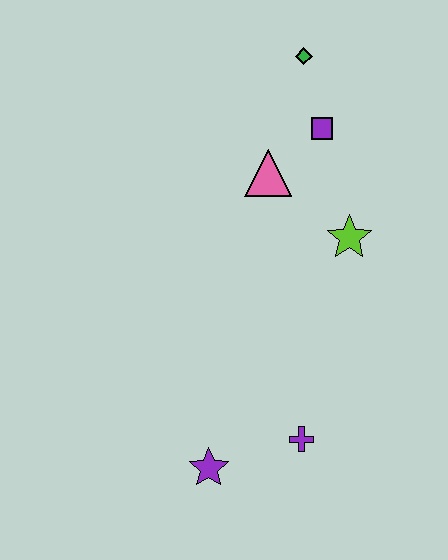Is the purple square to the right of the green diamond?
Yes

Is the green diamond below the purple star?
No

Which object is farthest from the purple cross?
The green diamond is farthest from the purple cross.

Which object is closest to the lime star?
The pink triangle is closest to the lime star.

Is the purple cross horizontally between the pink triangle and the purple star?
No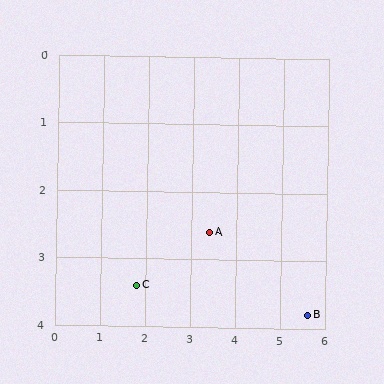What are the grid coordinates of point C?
Point C is at approximately (1.8, 3.4).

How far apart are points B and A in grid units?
Points B and A are about 2.5 grid units apart.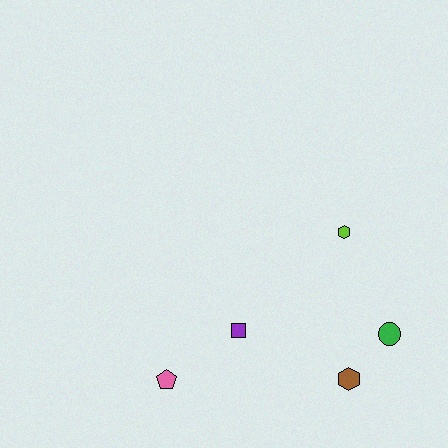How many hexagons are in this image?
There are 2 hexagons.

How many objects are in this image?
There are 5 objects.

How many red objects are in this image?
There are no red objects.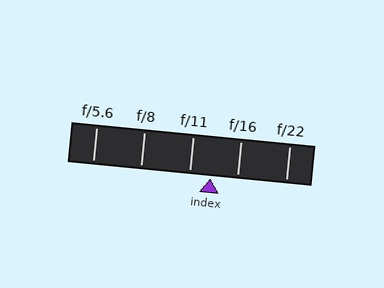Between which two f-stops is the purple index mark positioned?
The index mark is between f/11 and f/16.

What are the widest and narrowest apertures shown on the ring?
The widest aperture shown is f/5.6 and the narrowest is f/22.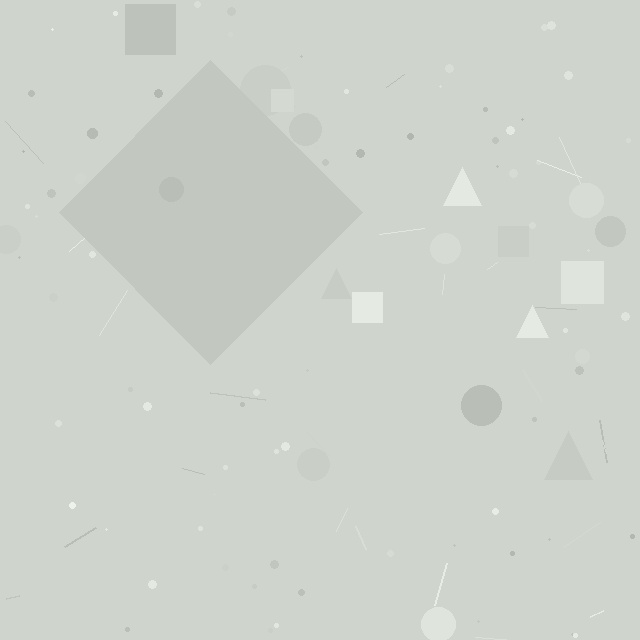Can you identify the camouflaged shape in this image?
The camouflaged shape is a diamond.